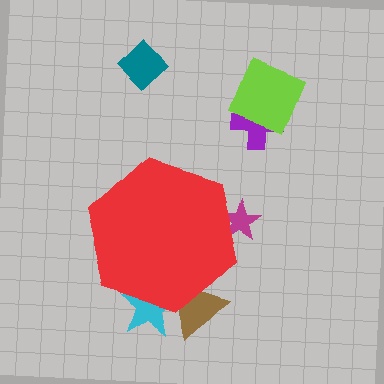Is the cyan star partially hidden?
Yes, the cyan star is partially hidden behind the red hexagon.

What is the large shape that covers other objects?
A red hexagon.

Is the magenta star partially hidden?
Yes, the magenta star is partially hidden behind the red hexagon.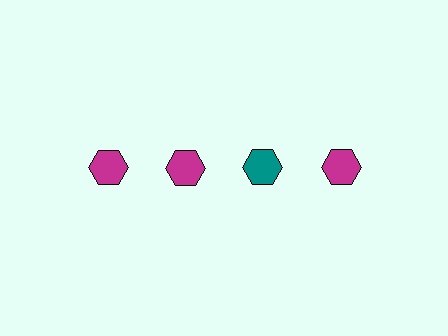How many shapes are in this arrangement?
There are 4 shapes arranged in a grid pattern.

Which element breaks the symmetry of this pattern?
The teal hexagon in the top row, center column breaks the symmetry. All other shapes are magenta hexagons.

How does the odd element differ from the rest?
It has a different color: teal instead of magenta.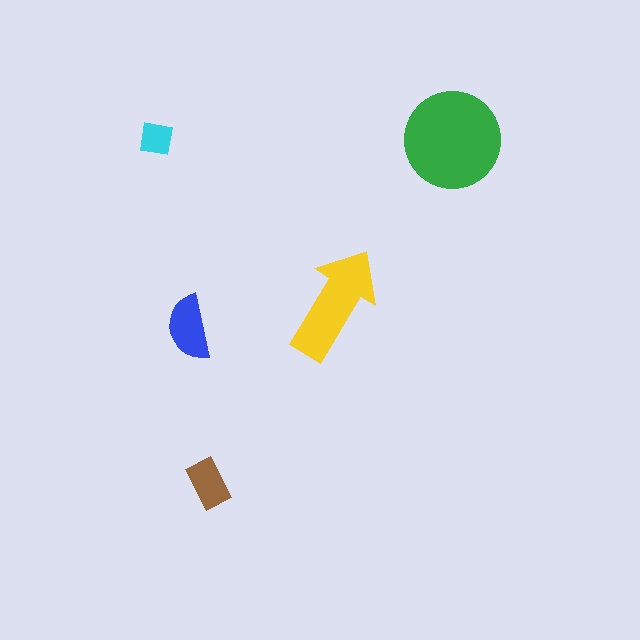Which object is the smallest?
The cyan square.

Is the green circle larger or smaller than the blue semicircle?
Larger.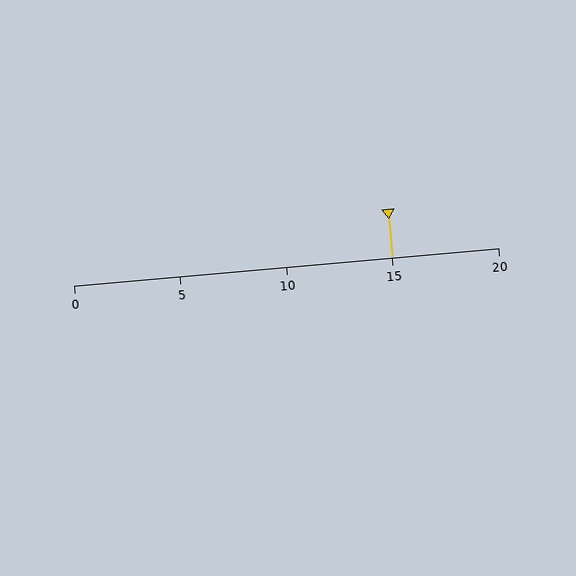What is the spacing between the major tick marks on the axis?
The major ticks are spaced 5 apart.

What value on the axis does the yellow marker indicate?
The marker indicates approximately 15.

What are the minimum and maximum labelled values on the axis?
The axis runs from 0 to 20.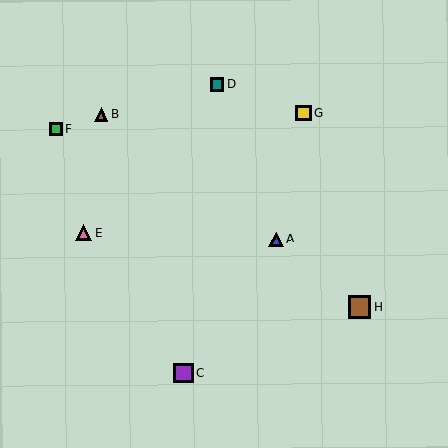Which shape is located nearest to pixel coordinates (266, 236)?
The blue triangle (labeled A) at (276, 239) is nearest to that location.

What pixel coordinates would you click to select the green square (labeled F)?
Click at (56, 129) to select the green square F.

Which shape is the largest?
The brown square (labeled H) is the largest.